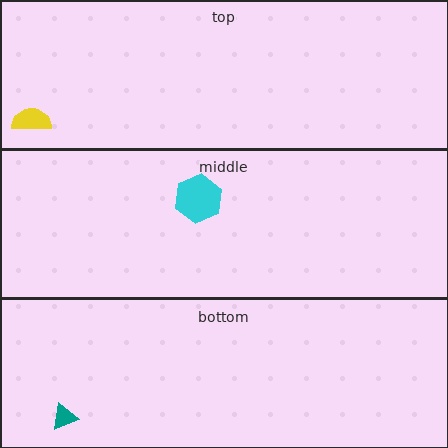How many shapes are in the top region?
1.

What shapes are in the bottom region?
The teal triangle.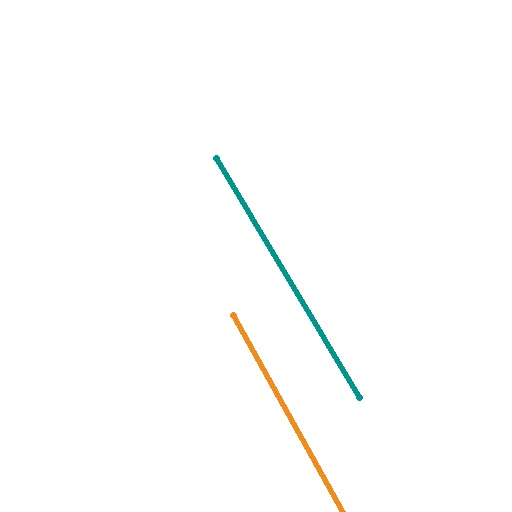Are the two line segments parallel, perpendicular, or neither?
Parallel — their directions differ by only 1.7°.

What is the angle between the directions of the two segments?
Approximately 2 degrees.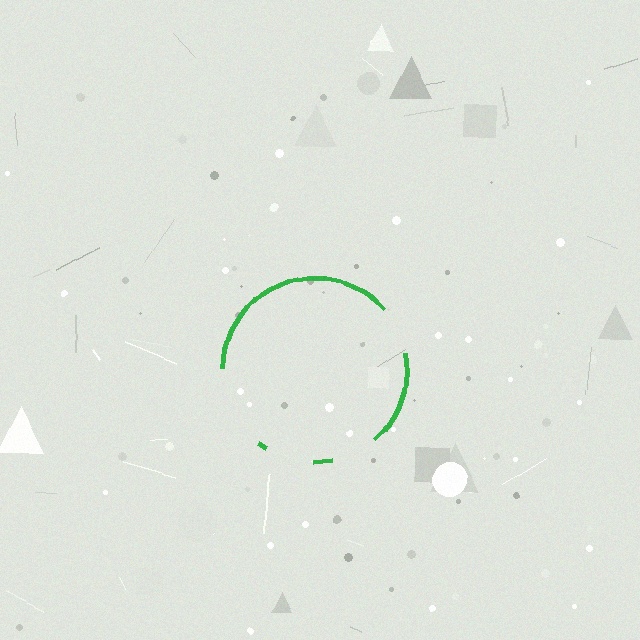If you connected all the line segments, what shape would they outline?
They would outline a circle.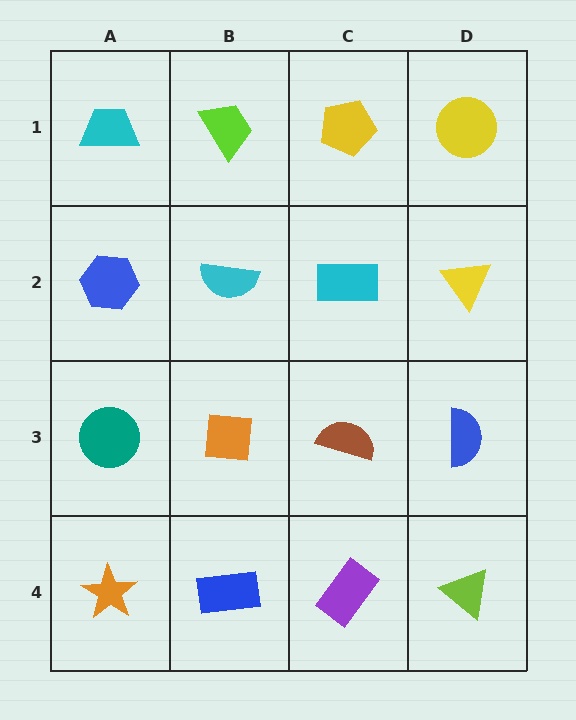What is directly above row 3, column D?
A yellow triangle.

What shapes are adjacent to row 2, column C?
A yellow pentagon (row 1, column C), a brown semicircle (row 3, column C), a cyan semicircle (row 2, column B), a yellow triangle (row 2, column D).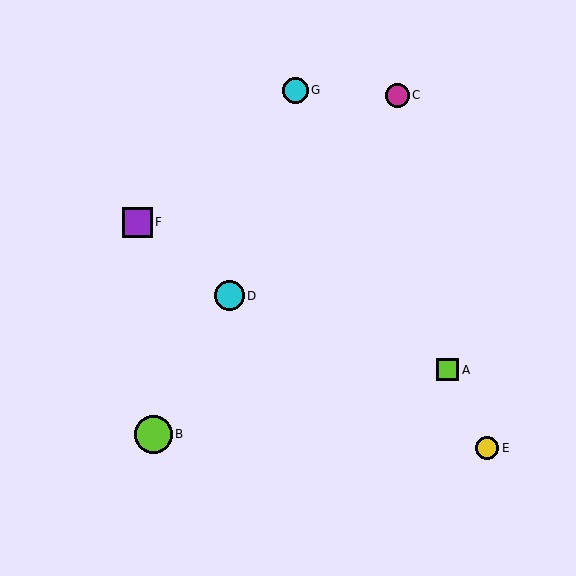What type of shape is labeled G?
Shape G is a cyan circle.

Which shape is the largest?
The lime circle (labeled B) is the largest.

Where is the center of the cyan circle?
The center of the cyan circle is at (295, 90).